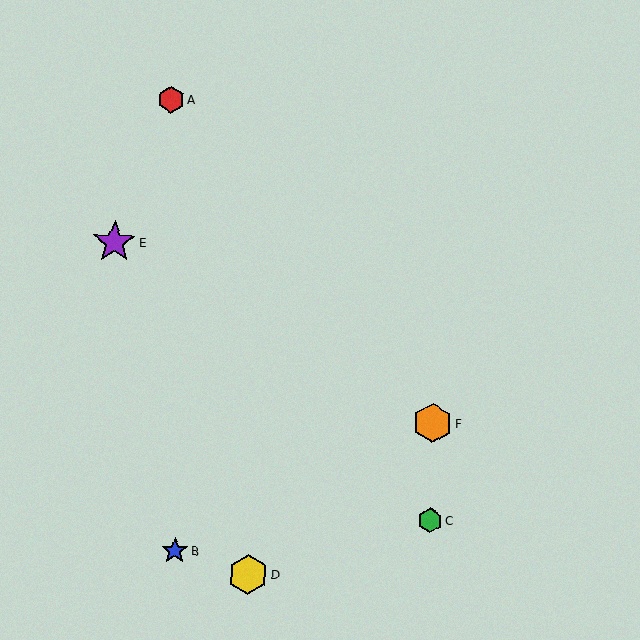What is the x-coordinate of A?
Object A is at x≈171.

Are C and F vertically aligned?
Yes, both are at x≈430.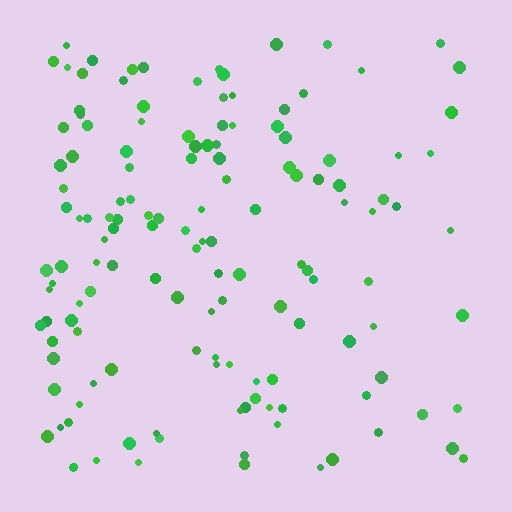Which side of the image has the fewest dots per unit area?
The right.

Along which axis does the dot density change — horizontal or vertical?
Horizontal.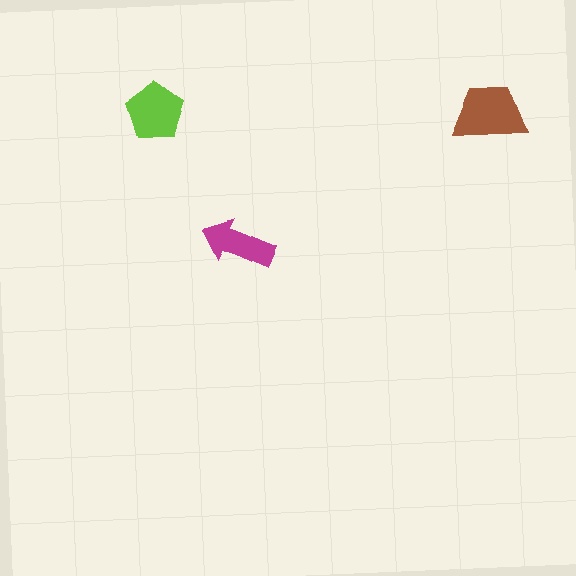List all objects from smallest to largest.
The magenta arrow, the lime pentagon, the brown trapezoid.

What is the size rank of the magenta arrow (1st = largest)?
3rd.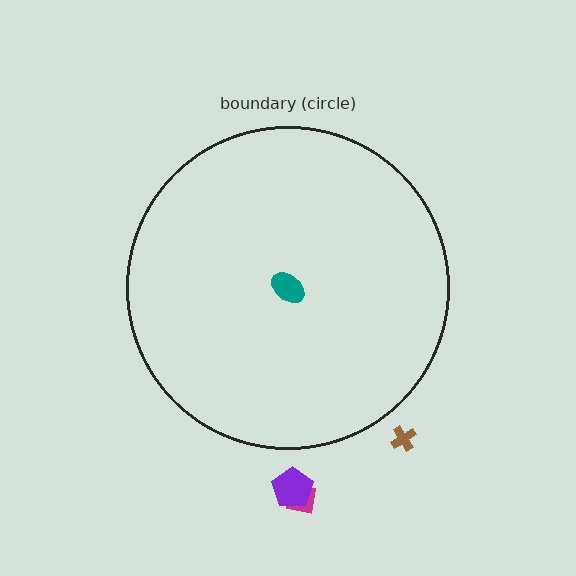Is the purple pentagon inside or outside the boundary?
Outside.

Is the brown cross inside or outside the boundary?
Outside.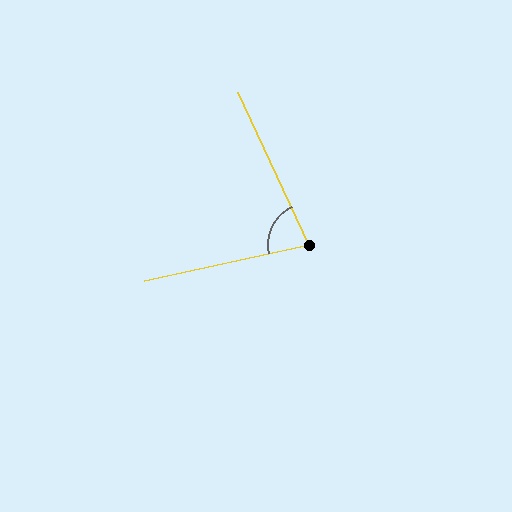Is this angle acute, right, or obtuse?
It is acute.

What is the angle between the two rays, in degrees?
Approximately 77 degrees.